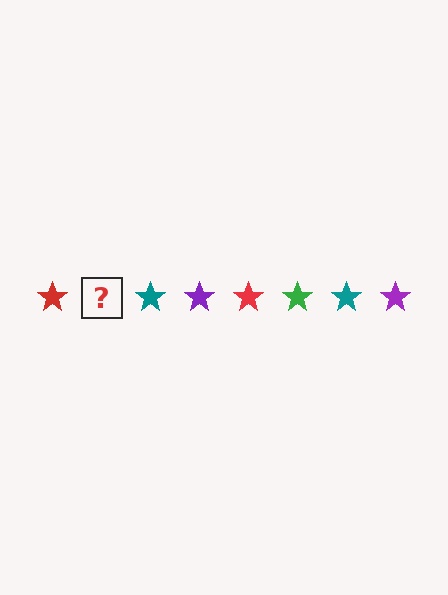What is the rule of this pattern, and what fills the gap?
The rule is that the pattern cycles through red, green, teal, purple stars. The gap should be filled with a green star.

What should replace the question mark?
The question mark should be replaced with a green star.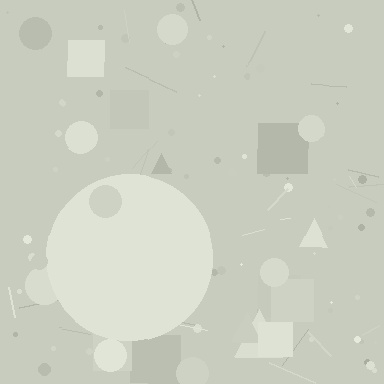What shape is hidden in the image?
A circle is hidden in the image.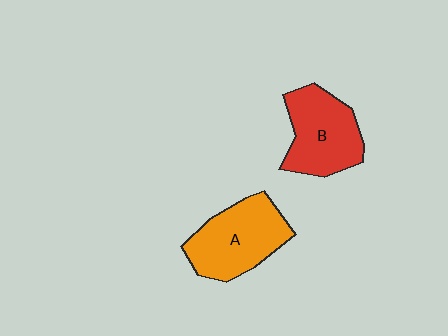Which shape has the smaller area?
Shape B (red).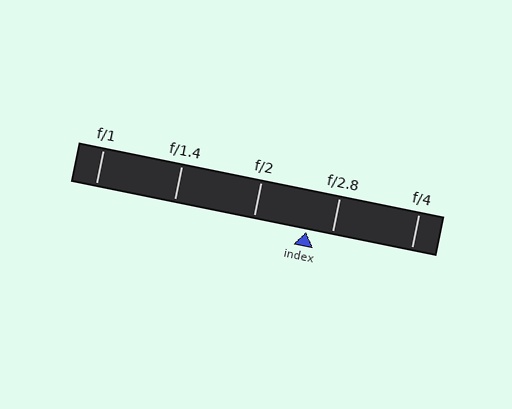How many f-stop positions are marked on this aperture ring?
There are 5 f-stop positions marked.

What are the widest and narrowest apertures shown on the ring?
The widest aperture shown is f/1 and the narrowest is f/4.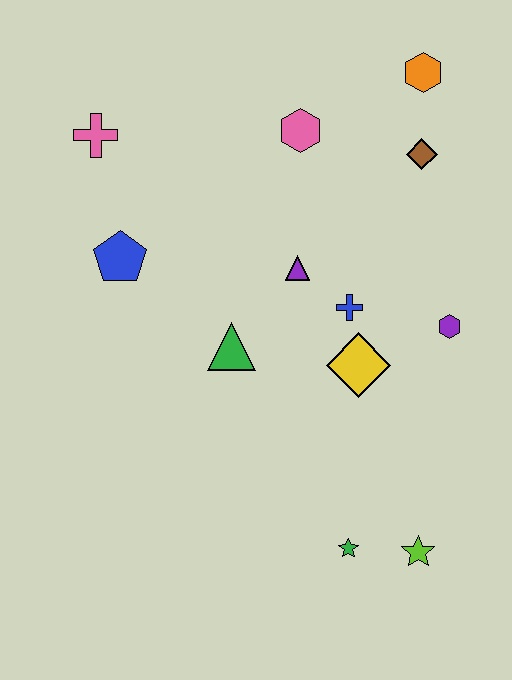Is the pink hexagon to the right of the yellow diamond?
No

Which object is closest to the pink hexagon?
The brown diamond is closest to the pink hexagon.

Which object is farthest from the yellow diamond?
The pink cross is farthest from the yellow diamond.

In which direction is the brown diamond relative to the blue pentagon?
The brown diamond is to the right of the blue pentagon.